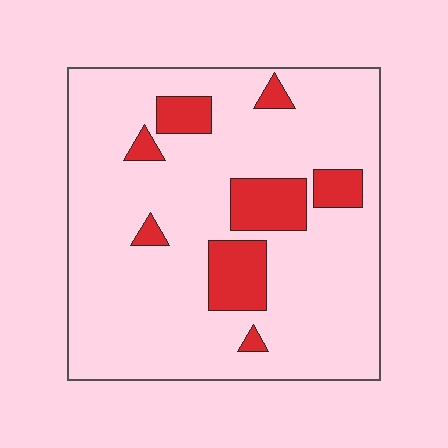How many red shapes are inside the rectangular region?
8.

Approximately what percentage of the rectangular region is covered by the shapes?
Approximately 15%.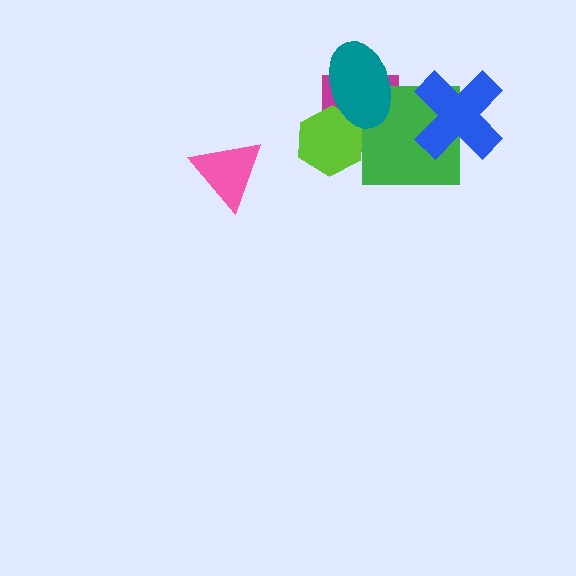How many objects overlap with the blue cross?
1 object overlaps with the blue cross.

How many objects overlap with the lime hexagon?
2 objects overlap with the lime hexagon.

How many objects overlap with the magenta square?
3 objects overlap with the magenta square.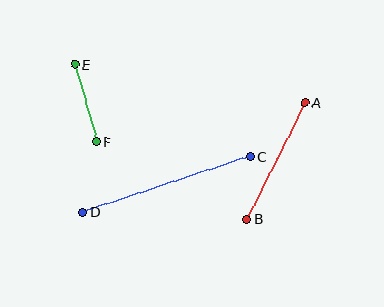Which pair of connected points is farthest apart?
Points C and D are farthest apart.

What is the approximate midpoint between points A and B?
The midpoint is at approximately (276, 161) pixels.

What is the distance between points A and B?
The distance is approximately 129 pixels.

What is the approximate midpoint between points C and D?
The midpoint is at approximately (167, 184) pixels.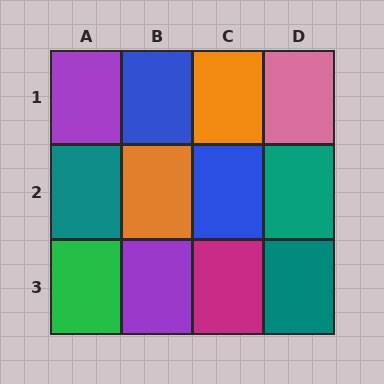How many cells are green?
1 cell is green.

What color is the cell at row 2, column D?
Teal.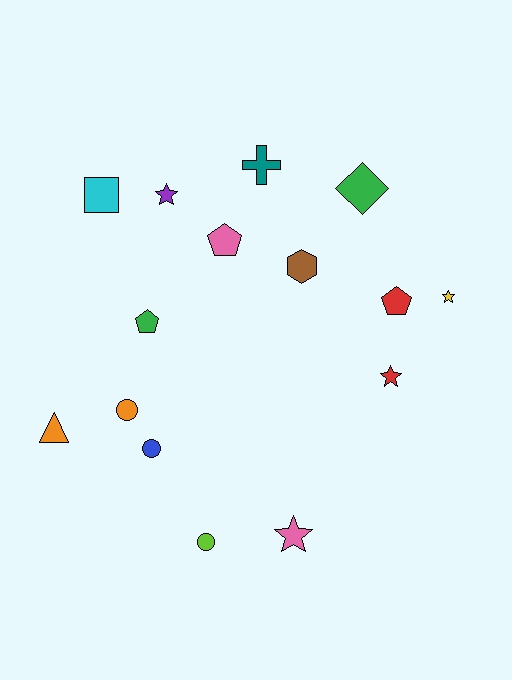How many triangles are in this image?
There is 1 triangle.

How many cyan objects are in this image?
There is 1 cyan object.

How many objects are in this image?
There are 15 objects.